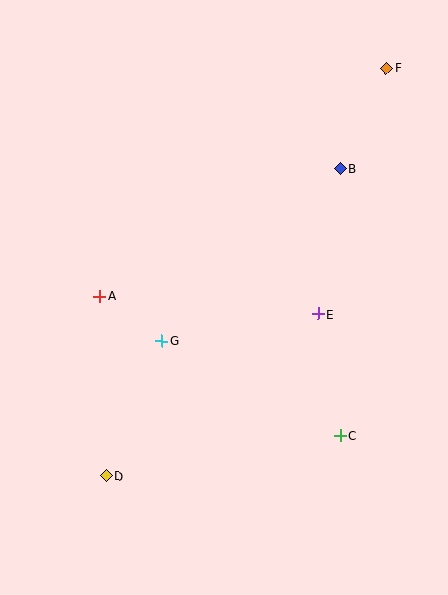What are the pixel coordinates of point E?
Point E is at (318, 314).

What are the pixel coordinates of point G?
Point G is at (162, 341).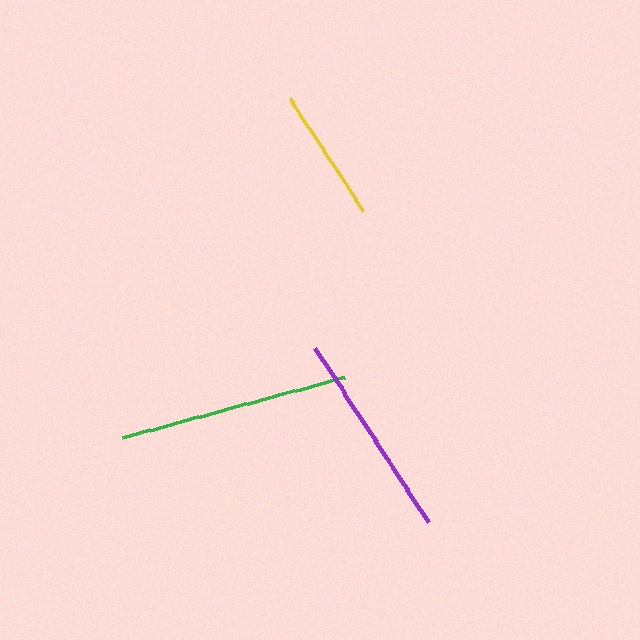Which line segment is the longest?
The green line is the longest at approximately 231 pixels.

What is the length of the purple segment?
The purple segment is approximately 208 pixels long.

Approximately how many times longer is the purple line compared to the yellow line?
The purple line is approximately 1.5 times the length of the yellow line.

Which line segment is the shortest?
The yellow line is the shortest at approximately 134 pixels.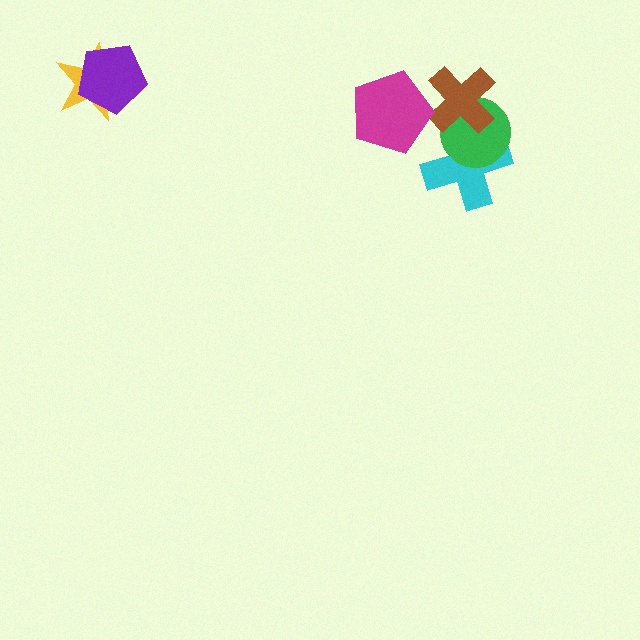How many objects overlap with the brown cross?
3 objects overlap with the brown cross.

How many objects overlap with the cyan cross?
2 objects overlap with the cyan cross.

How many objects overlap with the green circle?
2 objects overlap with the green circle.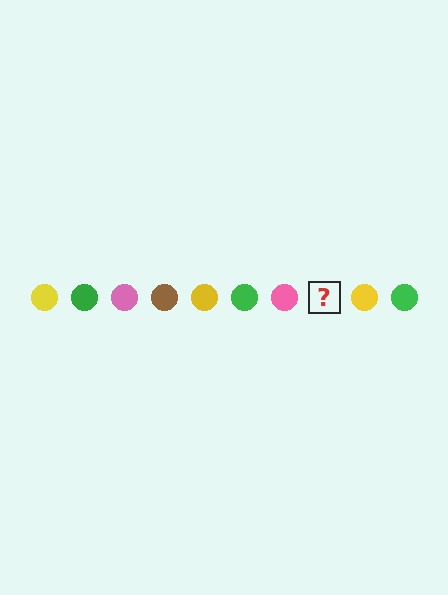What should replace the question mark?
The question mark should be replaced with a brown circle.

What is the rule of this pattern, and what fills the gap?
The rule is that the pattern cycles through yellow, green, pink, brown circles. The gap should be filled with a brown circle.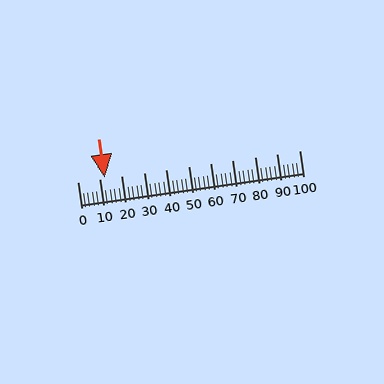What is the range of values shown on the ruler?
The ruler shows values from 0 to 100.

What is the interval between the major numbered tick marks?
The major tick marks are spaced 10 units apart.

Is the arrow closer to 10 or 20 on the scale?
The arrow is closer to 10.